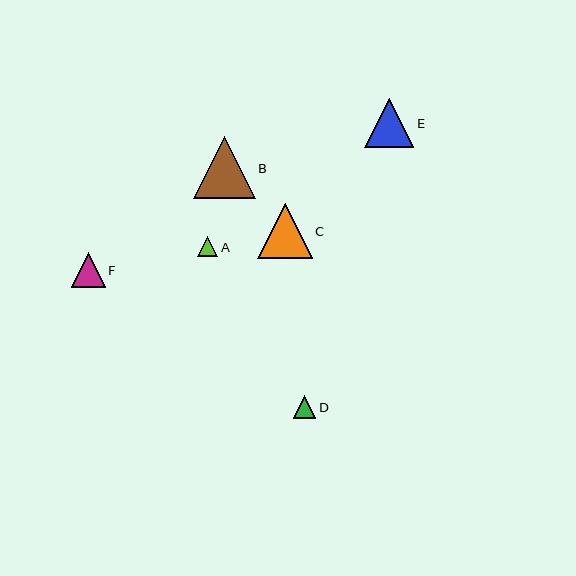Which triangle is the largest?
Triangle B is the largest with a size of approximately 61 pixels.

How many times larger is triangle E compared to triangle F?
Triangle E is approximately 1.4 times the size of triangle F.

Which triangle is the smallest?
Triangle A is the smallest with a size of approximately 20 pixels.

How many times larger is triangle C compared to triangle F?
Triangle C is approximately 1.6 times the size of triangle F.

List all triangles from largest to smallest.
From largest to smallest: B, C, E, F, D, A.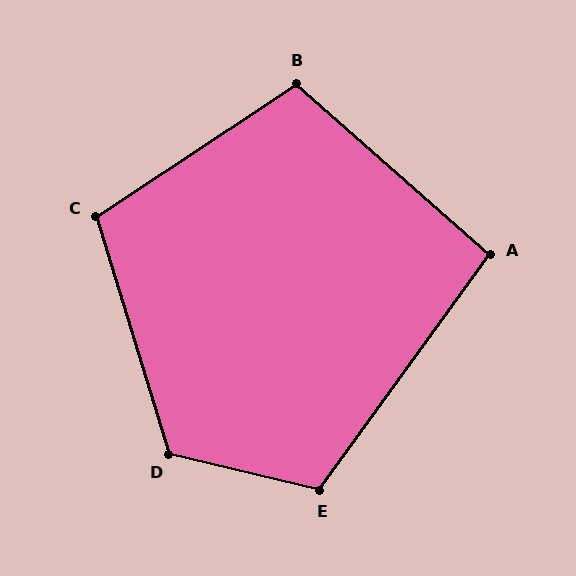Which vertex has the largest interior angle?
D, at approximately 120 degrees.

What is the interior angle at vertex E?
Approximately 113 degrees (obtuse).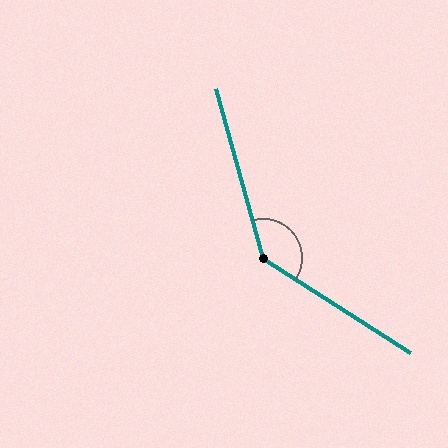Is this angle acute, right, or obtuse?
It is obtuse.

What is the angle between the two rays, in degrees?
Approximately 138 degrees.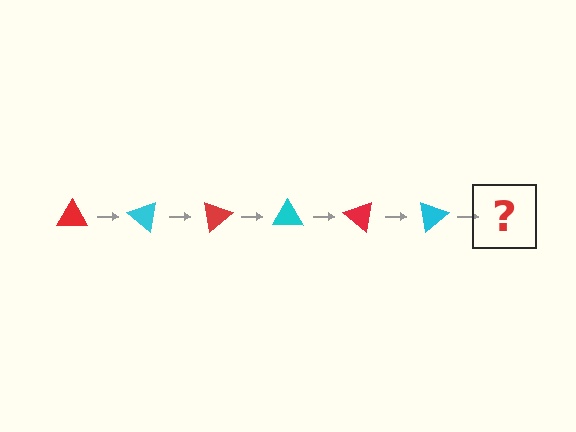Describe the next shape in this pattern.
It should be a red triangle, rotated 240 degrees from the start.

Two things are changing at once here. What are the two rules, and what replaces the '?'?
The two rules are that it rotates 40 degrees each step and the color cycles through red and cyan. The '?' should be a red triangle, rotated 240 degrees from the start.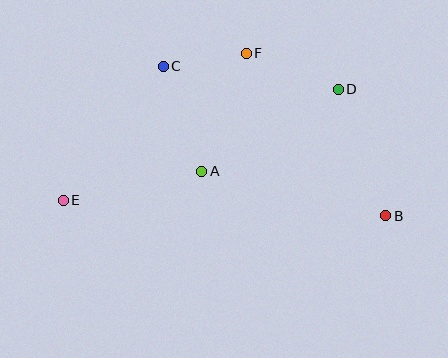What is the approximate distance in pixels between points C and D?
The distance between C and D is approximately 177 pixels.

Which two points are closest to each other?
Points C and F are closest to each other.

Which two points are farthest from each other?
Points B and E are farthest from each other.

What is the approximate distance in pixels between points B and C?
The distance between B and C is approximately 268 pixels.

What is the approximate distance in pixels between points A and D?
The distance between A and D is approximately 160 pixels.